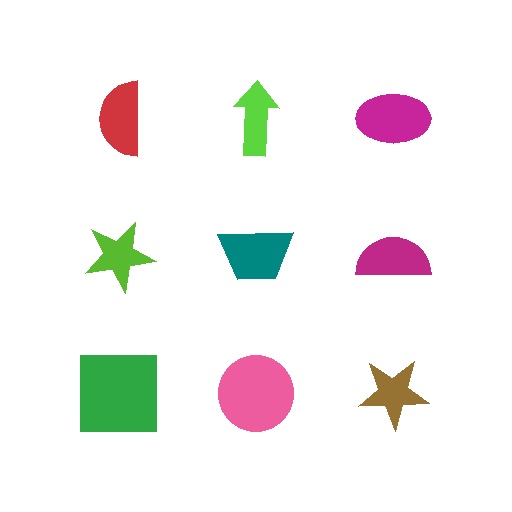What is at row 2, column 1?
A lime star.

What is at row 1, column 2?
A lime arrow.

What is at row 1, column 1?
A red semicircle.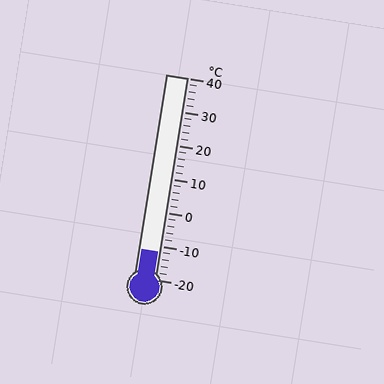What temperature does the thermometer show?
The thermometer shows approximately -12°C.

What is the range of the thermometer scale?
The thermometer scale ranges from -20°C to 40°C.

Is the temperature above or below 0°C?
The temperature is below 0°C.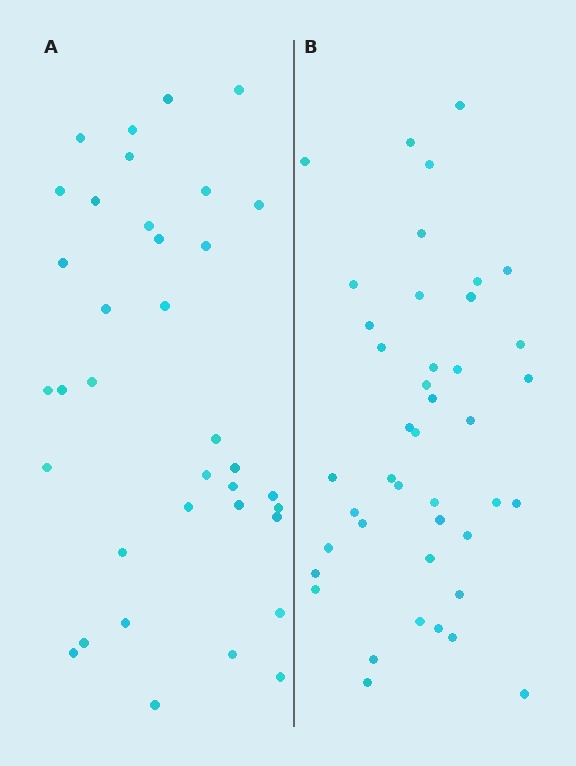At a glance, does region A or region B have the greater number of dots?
Region B (the right region) has more dots.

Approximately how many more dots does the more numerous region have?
Region B has about 6 more dots than region A.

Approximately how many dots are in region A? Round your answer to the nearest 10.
About 40 dots. (The exact count is 36, which rounds to 40.)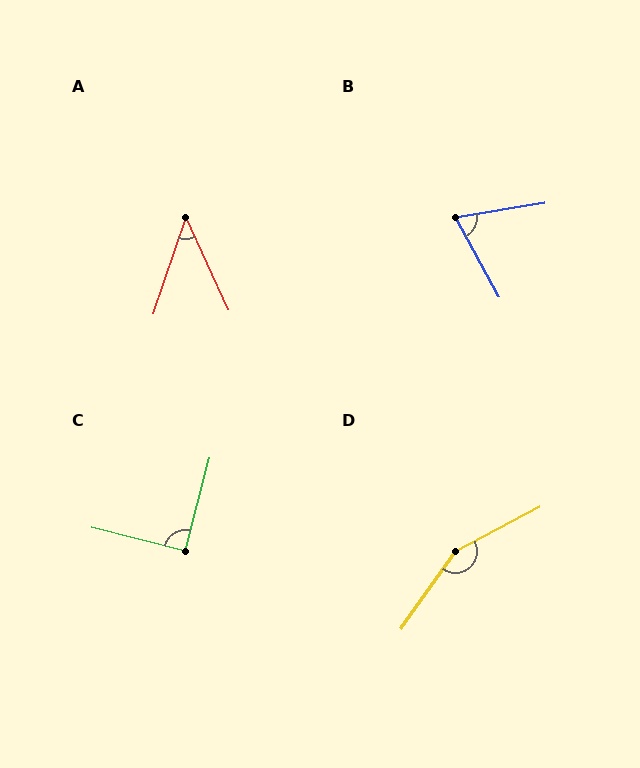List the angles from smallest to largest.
A (44°), B (70°), C (91°), D (153°).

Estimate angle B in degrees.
Approximately 70 degrees.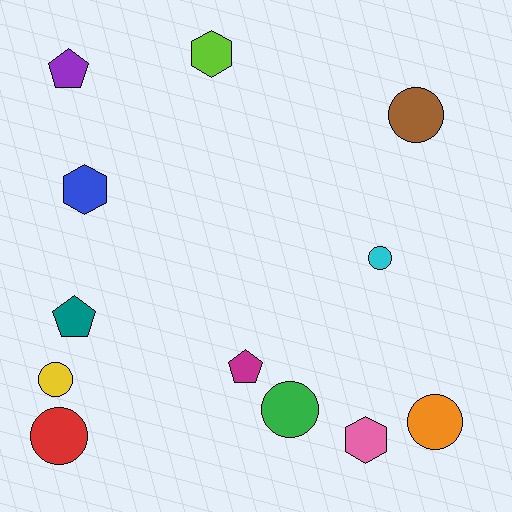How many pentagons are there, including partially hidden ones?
There are 3 pentagons.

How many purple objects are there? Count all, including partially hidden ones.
There is 1 purple object.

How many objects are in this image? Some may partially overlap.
There are 12 objects.